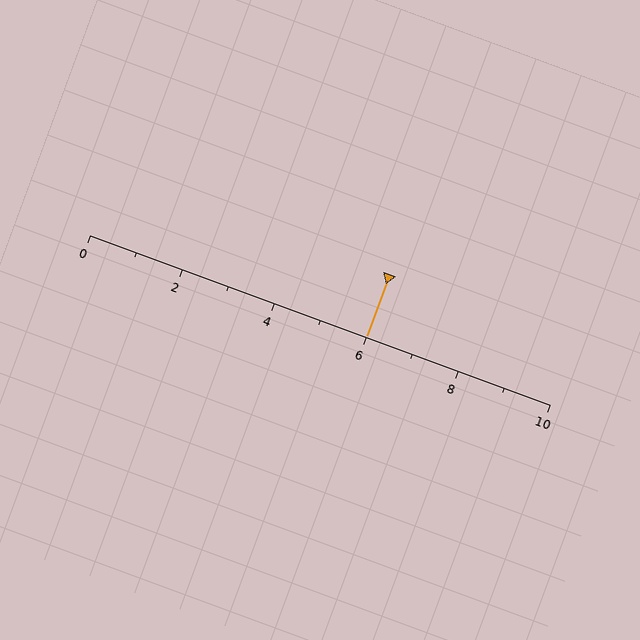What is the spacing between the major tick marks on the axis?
The major ticks are spaced 2 apart.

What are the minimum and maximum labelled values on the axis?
The axis runs from 0 to 10.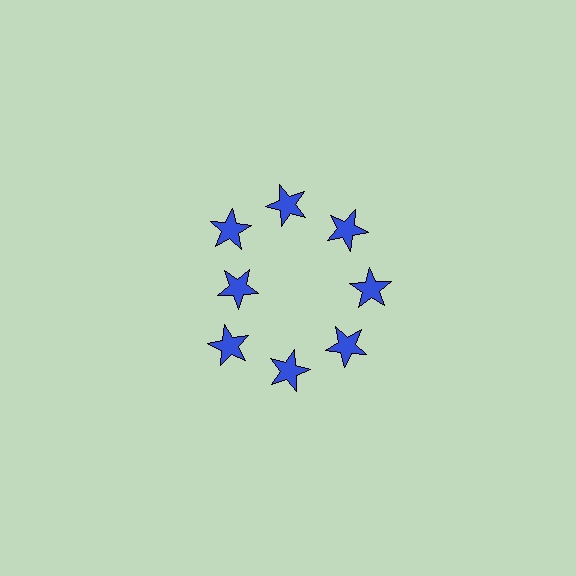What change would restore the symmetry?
The symmetry would be restored by moving it outward, back onto the ring so that all 8 stars sit at equal angles and equal distance from the center.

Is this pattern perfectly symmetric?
No. The 8 blue stars are arranged in a ring, but one element near the 9 o'clock position is pulled inward toward the center, breaking the 8-fold rotational symmetry.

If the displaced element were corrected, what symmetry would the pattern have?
It would have 8-fold rotational symmetry — the pattern would map onto itself every 45 degrees.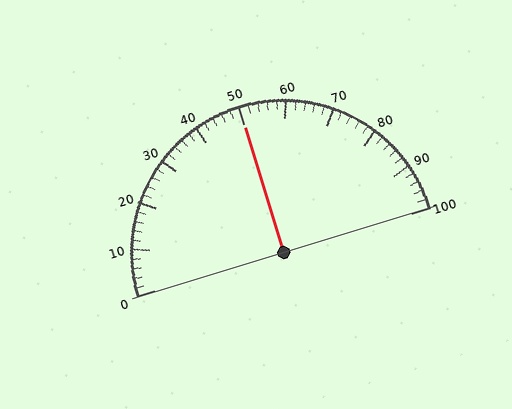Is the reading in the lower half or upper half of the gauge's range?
The reading is in the upper half of the range (0 to 100).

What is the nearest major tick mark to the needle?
The nearest major tick mark is 50.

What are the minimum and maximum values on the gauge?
The gauge ranges from 0 to 100.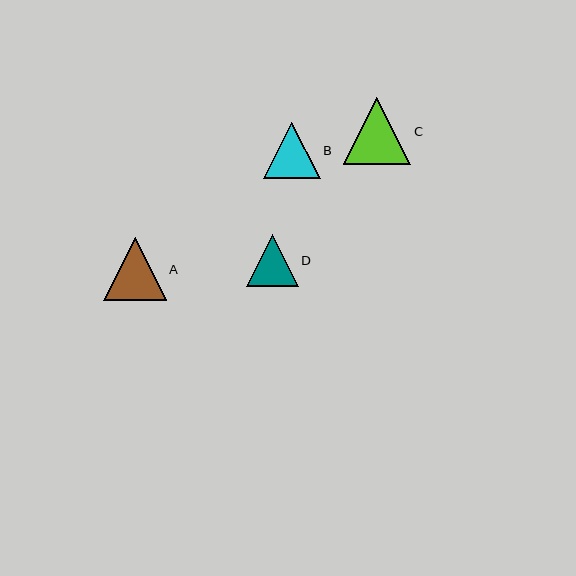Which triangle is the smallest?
Triangle D is the smallest with a size of approximately 52 pixels.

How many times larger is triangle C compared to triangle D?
Triangle C is approximately 1.3 times the size of triangle D.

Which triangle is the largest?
Triangle C is the largest with a size of approximately 67 pixels.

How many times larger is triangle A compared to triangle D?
Triangle A is approximately 1.2 times the size of triangle D.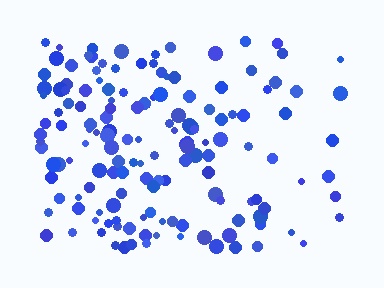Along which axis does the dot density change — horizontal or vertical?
Horizontal.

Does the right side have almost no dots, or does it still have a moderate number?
Still a moderate number, just noticeably fewer than the left.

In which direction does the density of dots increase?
From right to left, with the left side densest.